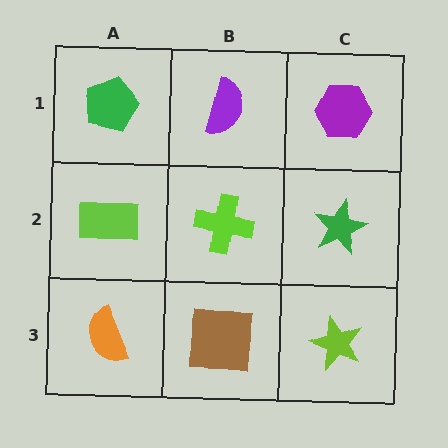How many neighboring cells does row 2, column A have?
3.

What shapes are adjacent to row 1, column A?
A lime rectangle (row 2, column A), a purple semicircle (row 1, column B).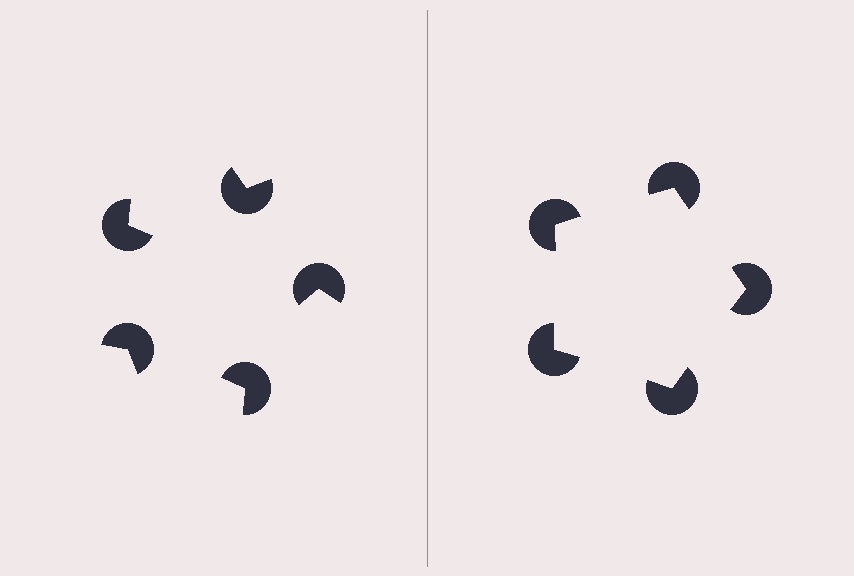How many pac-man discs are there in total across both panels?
10 — 5 on each side.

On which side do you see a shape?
An illusory pentagon appears on the right side. On the left side the wedge cuts are rotated, so no coherent shape forms.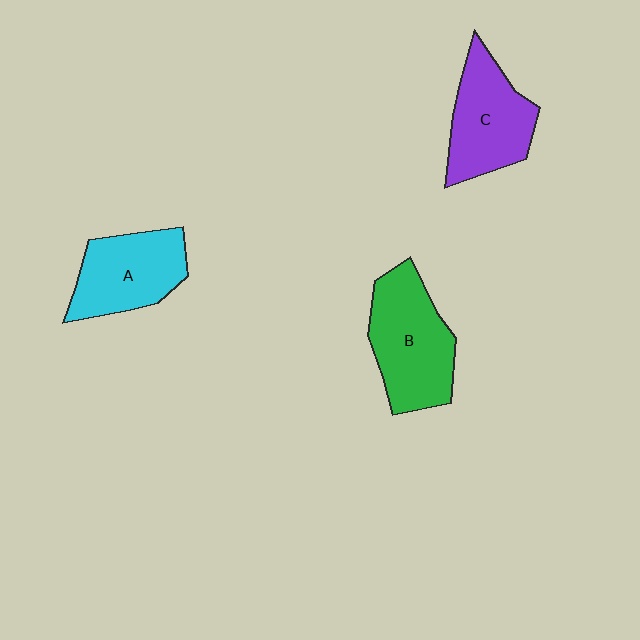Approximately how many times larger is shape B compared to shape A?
Approximately 1.2 times.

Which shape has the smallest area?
Shape A (cyan).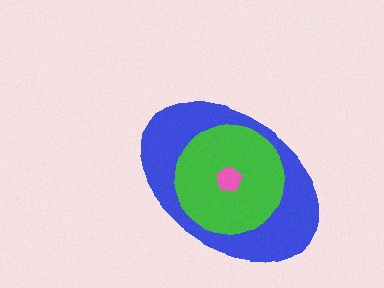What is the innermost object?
The pink pentagon.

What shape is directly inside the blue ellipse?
The green circle.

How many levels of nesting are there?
3.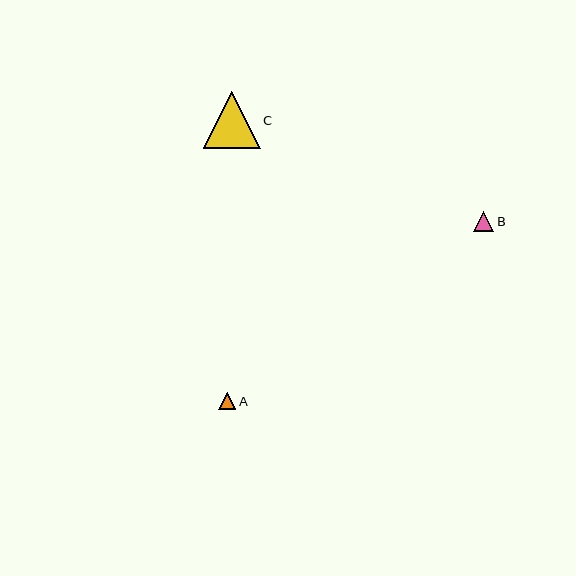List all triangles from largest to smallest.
From largest to smallest: C, B, A.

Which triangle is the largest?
Triangle C is the largest with a size of approximately 57 pixels.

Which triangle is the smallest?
Triangle A is the smallest with a size of approximately 17 pixels.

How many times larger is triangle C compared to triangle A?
Triangle C is approximately 3.3 times the size of triangle A.